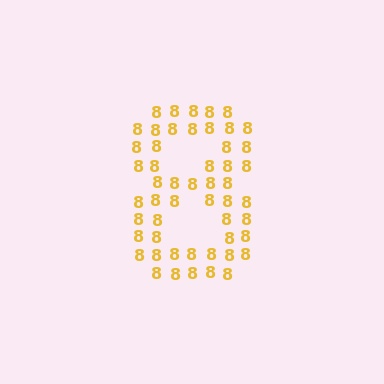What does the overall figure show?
The overall figure shows the digit 8.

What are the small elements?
The small elements are digit 8's.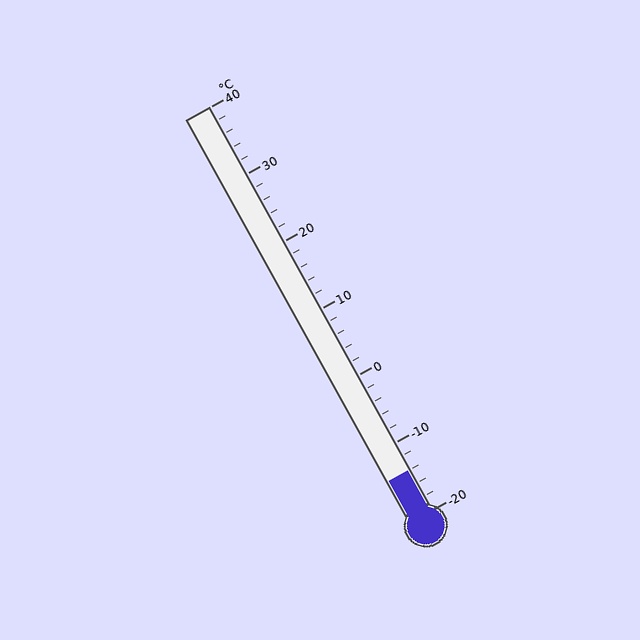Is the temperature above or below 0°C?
The temperature is below 0°C.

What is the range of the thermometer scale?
The thermometer scale ranges from -20°C to 40°C.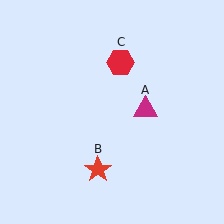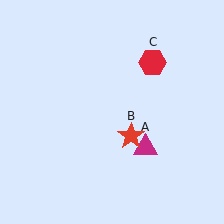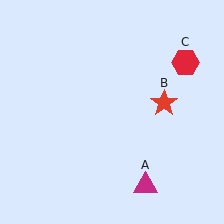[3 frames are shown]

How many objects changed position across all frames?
3 objects changed position: magenta triangle (object A), red star (object B), red hexagon (object C).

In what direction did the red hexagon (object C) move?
The red hexagon (object C) moved right.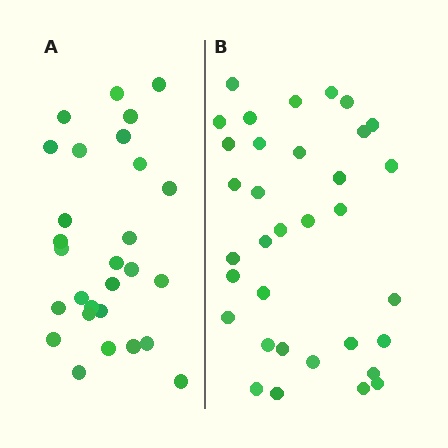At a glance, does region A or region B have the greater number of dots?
Region B (the right region) has more dots.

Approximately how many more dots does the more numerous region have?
Region B has about 6 more dots than region A.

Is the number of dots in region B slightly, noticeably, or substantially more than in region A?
Region B has only slightly more — the two regions are fairly close. The ratio is roughly 1.2 to 1.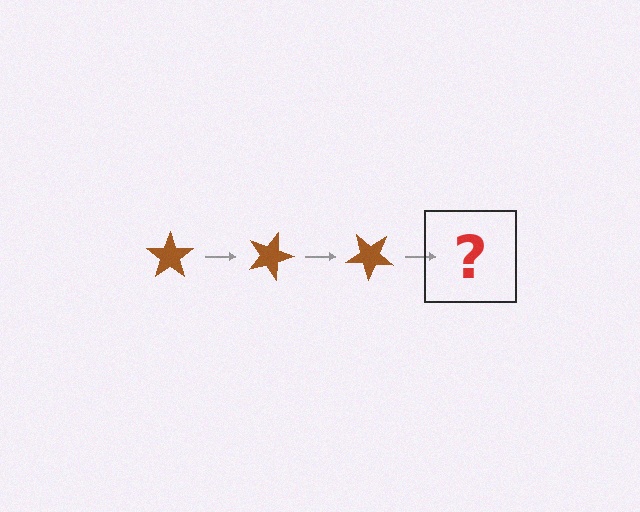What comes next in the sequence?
The next element should be a brown star rotated 60 degrees.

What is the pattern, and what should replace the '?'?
The pattern is that the star rotates 20 degrees each step. The '?' should be a brown star rotated 60 degrees.